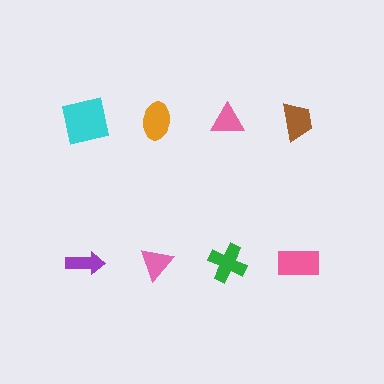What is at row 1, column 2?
An orange ellipse.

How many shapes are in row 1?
4 shapes.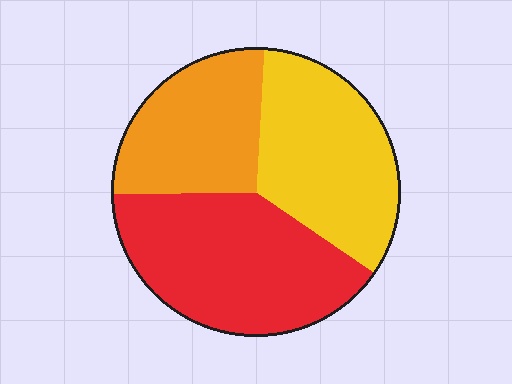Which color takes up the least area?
Orange, at roughly 25%.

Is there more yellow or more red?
Red.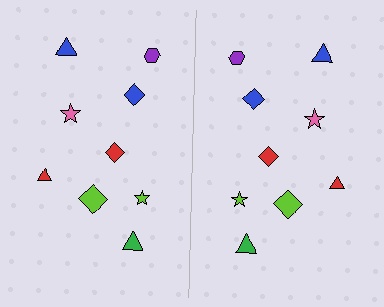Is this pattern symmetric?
Yes, this pattern has bilateral (reflection) symmetry.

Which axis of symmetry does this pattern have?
The pattern has a vertical axis of symmetry running through the center of the image.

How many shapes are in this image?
There are 18 shapes in this image.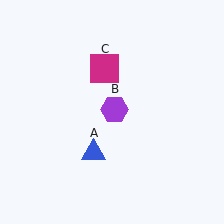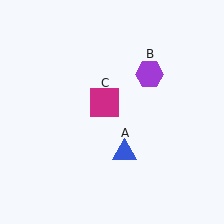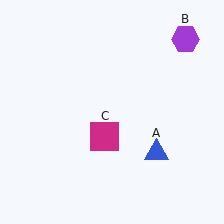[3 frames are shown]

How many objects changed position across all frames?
3 objects changed position: blue triangle (object A), purple hexagon (object B), magenta square (object C).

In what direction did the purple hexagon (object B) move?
The purple hexagon (object B) moved up and to the right.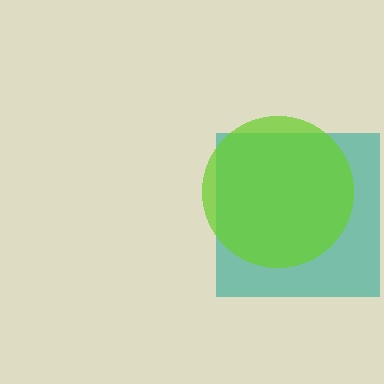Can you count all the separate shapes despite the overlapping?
Yes, there are 2 separate shapes.